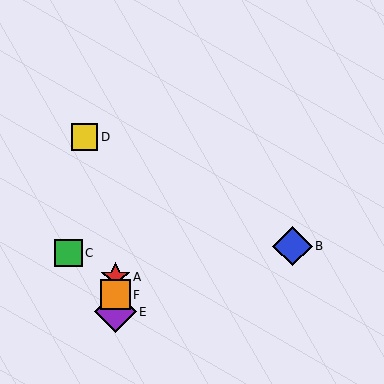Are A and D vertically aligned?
No, A is at x≈115 and D is at x≈85.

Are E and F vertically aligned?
Yes, both are at x≈115.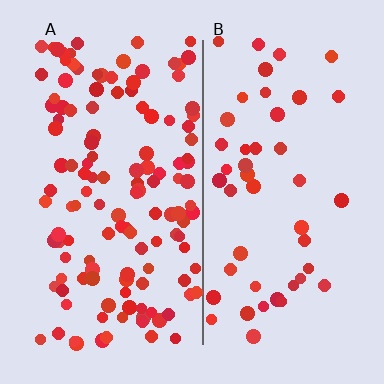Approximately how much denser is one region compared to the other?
Approximately 2.8× — region A over region B.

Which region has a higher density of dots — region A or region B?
A (the left).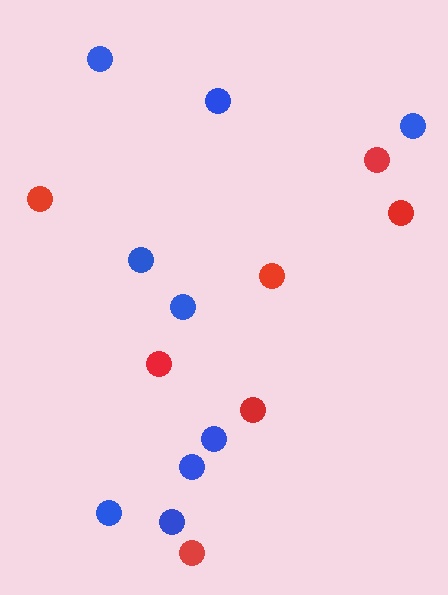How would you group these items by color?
There are 2 groups: one group of blue circles (9) and one group of red circles (7).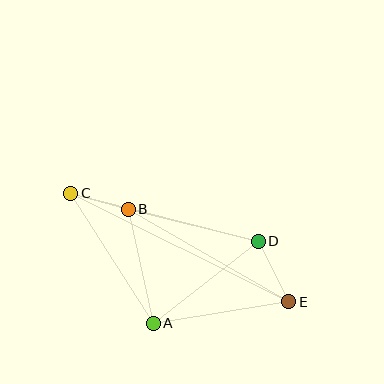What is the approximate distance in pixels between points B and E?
The distance between B and E is approximately 185 pixels.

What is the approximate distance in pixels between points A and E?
The distance between A and E is approximately 137 pixels.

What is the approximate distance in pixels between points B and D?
The distance between B and D is approximately 134 pixels.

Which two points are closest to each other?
Points B and C are closest to each other.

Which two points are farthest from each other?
Points C and E are farthest from each other.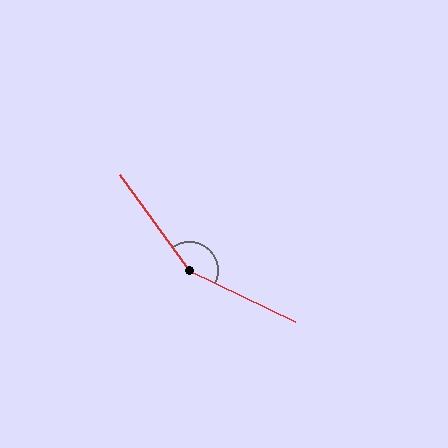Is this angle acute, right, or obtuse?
It is obtuse.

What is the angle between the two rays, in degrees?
Approximately 151 degrees.